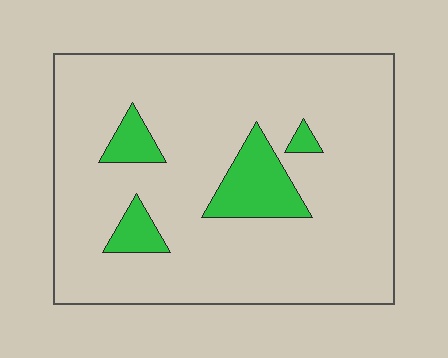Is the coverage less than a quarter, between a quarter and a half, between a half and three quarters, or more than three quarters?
Less than a quarter.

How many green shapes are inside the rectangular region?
4.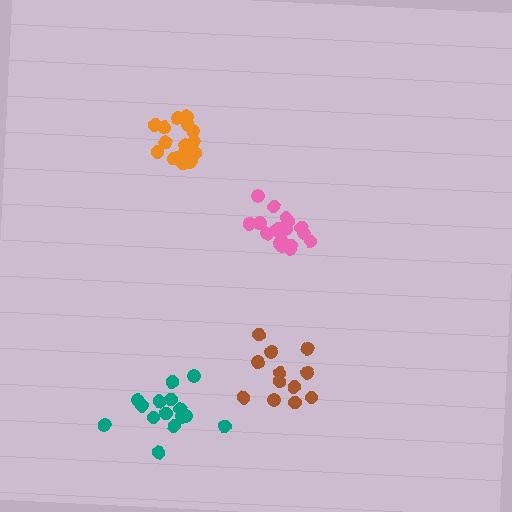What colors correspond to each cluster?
The clusters are colored: orange, pink, teal, brown.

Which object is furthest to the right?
The brown cluster is rightmost.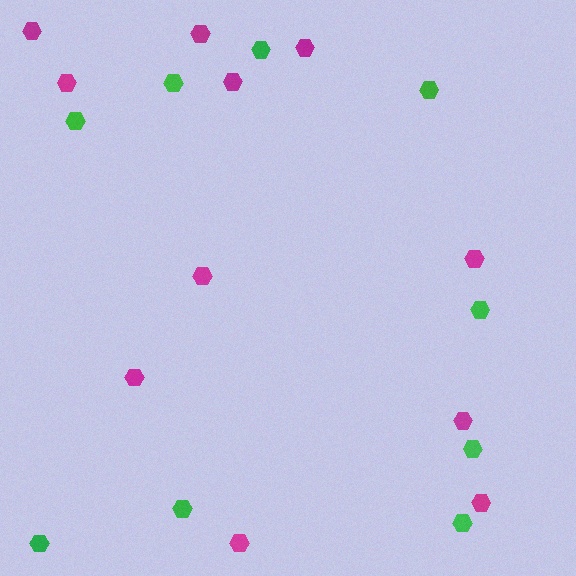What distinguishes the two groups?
There are 2 groups: one group of magenta hexagons (11) and one group of green hexagons (9).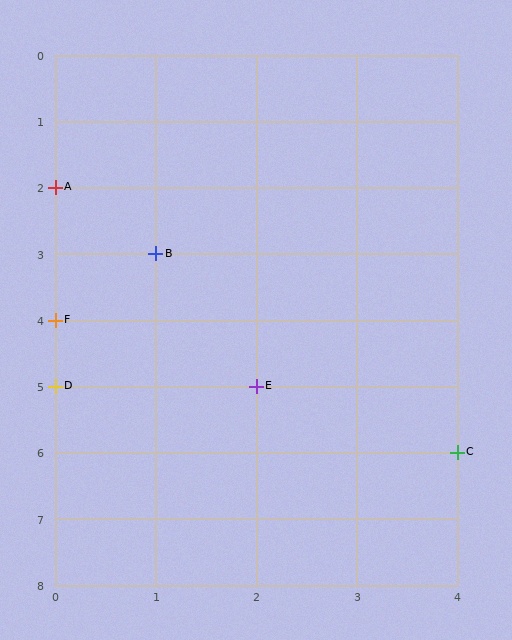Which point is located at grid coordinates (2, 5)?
Point E is at (2, 5).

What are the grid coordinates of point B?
Point B is at grid coordinates (1, 3).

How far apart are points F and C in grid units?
Points F and C are 4 columns and 2 rows apart (about 4.5 grid units diagonally).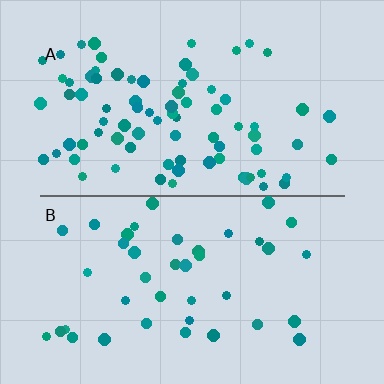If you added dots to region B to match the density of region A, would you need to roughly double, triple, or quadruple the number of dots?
Approximately double.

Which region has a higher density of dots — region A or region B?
A (the top).